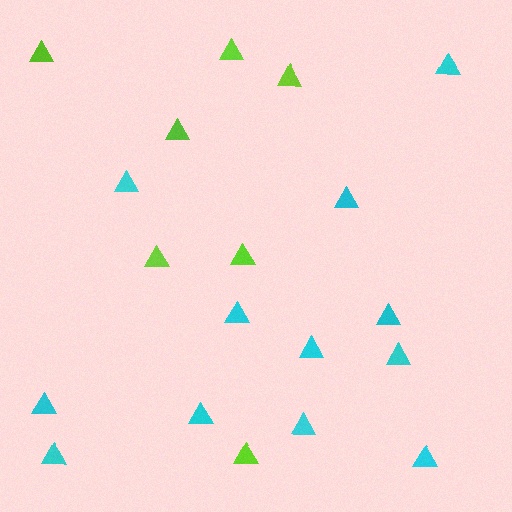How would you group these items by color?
There are 2 groups: one group of cyan triangles (12) and one group of lime triangles (7).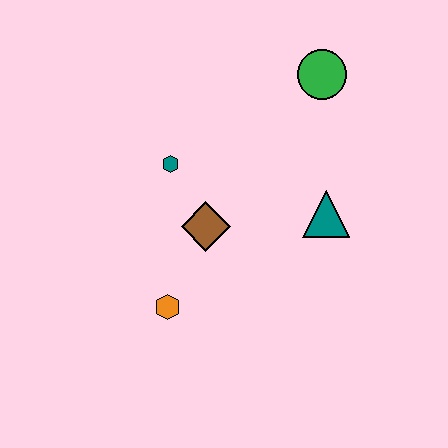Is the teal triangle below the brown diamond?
No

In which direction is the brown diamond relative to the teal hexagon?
The brown diamond is below the teal hexagon.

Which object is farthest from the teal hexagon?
The green circle is farthest from the teal hexagon.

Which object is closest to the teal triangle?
The brown diamond is closest to the teal triangle.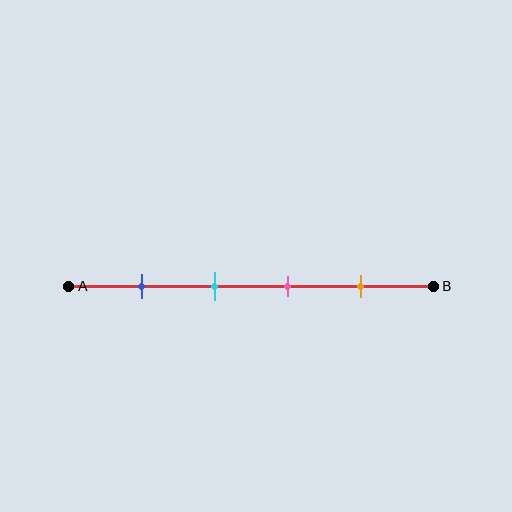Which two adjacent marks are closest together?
The cyan and pink marks are the closest adjacent pair.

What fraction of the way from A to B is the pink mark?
The pink mark is approximately 60% (0.6) of the way from A to B.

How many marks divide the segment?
There are 4 marks dividing the segment.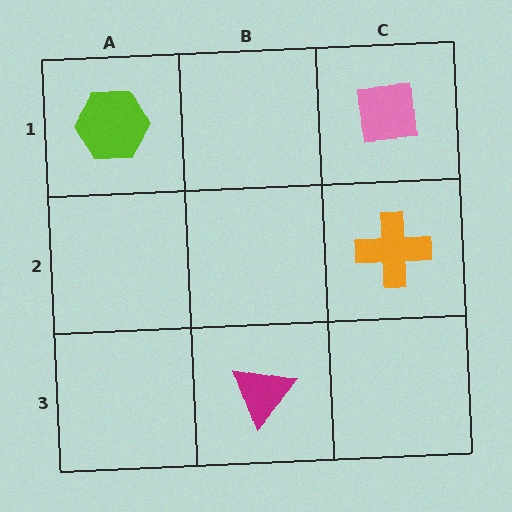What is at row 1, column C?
A pink square.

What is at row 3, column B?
A magenta triangle.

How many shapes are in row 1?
2 shapes.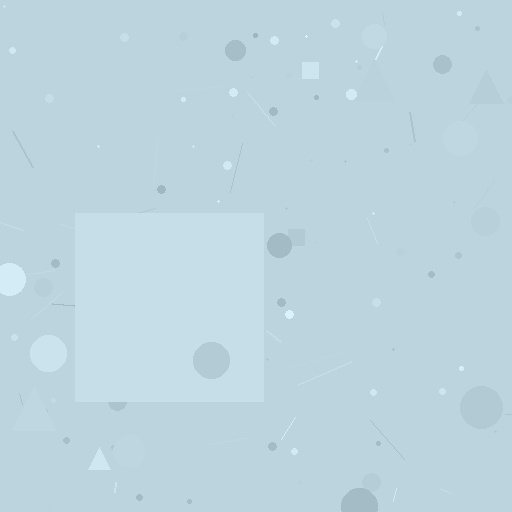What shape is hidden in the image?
A square is hidden in the image.